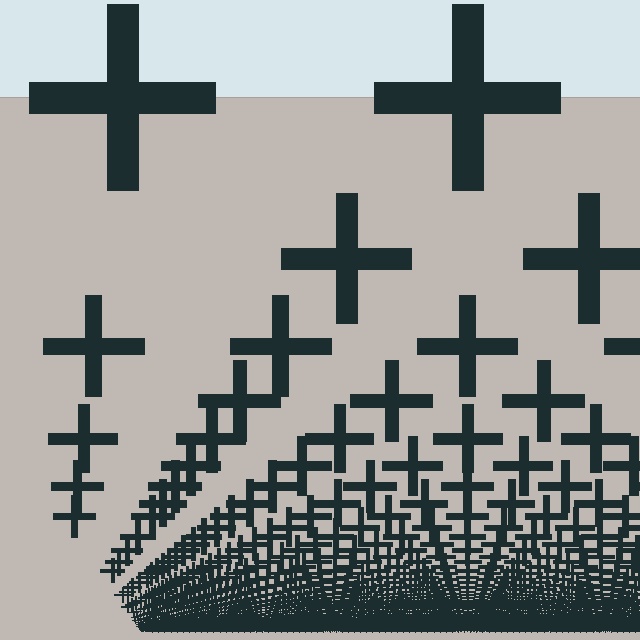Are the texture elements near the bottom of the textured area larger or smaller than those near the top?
Smaller. The gradient is inverted — elements near the bottom are smaller and denser.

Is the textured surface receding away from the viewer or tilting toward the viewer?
The surface appears to tilt toward the viewer. Texture elements get larger and sparser toward the top.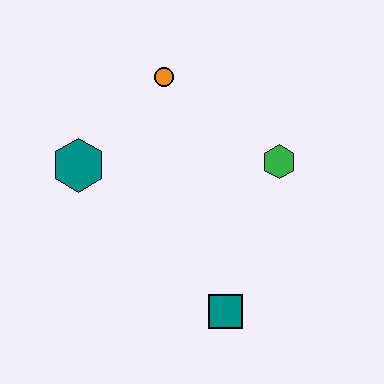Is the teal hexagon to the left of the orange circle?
Yes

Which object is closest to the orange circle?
The teal hexagon is closest to the orange circle.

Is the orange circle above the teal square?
Yes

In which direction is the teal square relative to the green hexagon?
The teal square is below the green hexagon.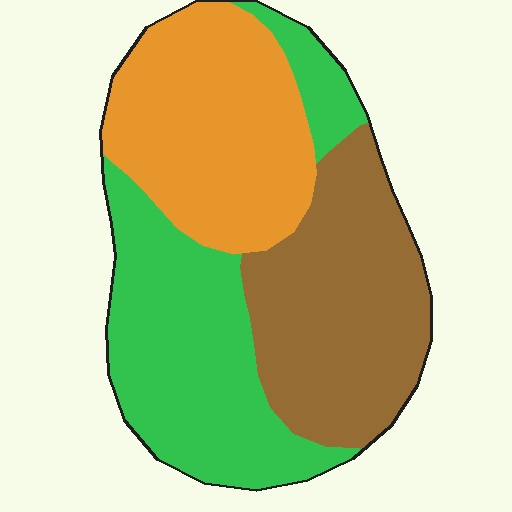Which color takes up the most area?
Green, at roughly 35%.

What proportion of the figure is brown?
Brown takes up about one third (1/3) of the figure.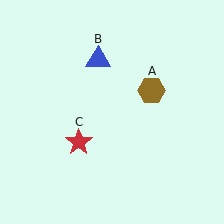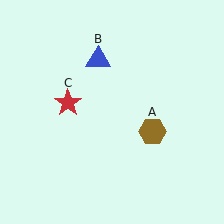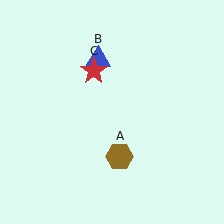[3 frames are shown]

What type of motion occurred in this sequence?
The brown hexagon (object A), red star (object C) rotated clockwise around the center of the scene.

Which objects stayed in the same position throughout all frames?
Blue triangle (object B) remained stationary.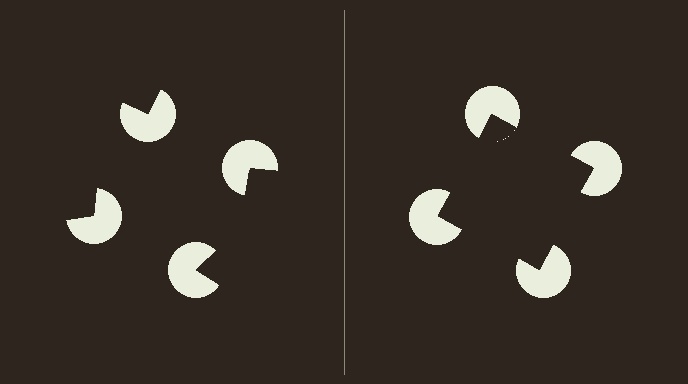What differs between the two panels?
The pac-man discs are positioned identically on both sides; only the wedge orientations differ. On the right they align to a square; on the left they are misaligned.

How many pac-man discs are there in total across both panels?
8 — 4 on each side.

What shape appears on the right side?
An illusory square.